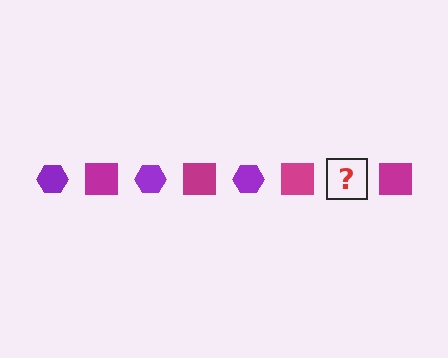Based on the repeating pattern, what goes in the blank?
The blank should be a purple hexagon.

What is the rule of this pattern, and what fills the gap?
The rule is that the pattern alternates between purple hexagon and magenta square. The gap should be filled with a purple hexagon.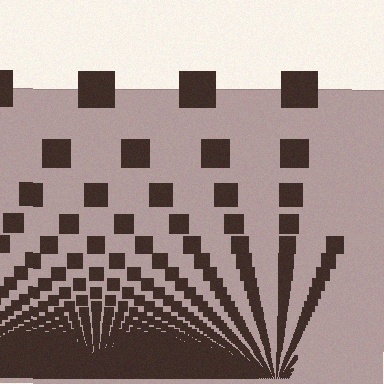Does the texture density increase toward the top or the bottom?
Density increases toward the bottom.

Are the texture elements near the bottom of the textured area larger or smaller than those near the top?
Smaller. The gradient is inverted — elements near the bottom are smaller and denser.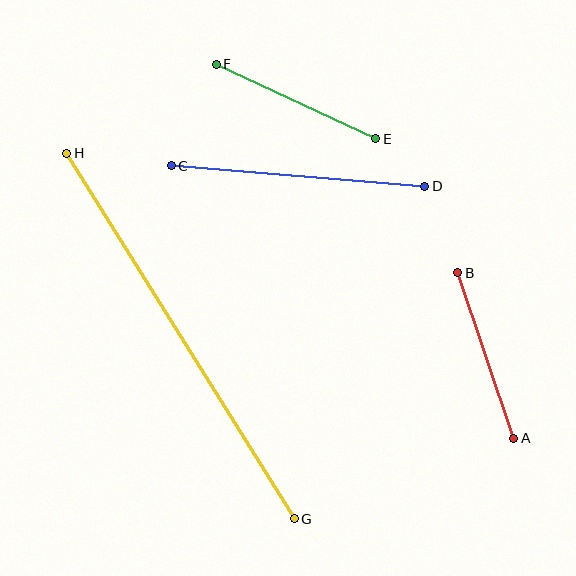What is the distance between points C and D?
The distance is approximately 255 pixels.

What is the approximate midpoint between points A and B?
The midpoint is at approximately (486, 356) pixels.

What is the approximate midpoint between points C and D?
The midpoint is at approximately (298, 176) pixels.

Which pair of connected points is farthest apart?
Points G and H are farthest apart.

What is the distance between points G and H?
The distance is approximately 430 pixels.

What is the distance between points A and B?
The distance is approximately 175 pixels.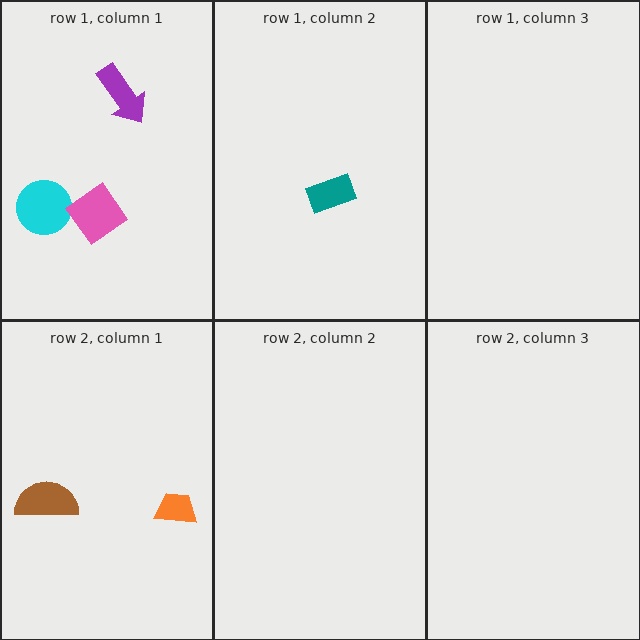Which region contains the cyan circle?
The row 1, column 1 region.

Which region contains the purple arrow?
The row 1, column 1 region.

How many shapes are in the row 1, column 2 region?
1.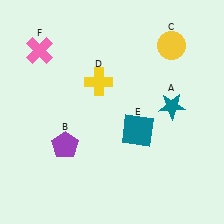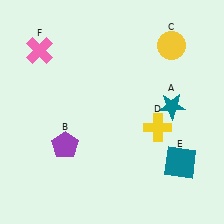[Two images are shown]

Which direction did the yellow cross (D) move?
The yellow cross (D) moved right.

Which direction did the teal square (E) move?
The teal square (E) moved right.